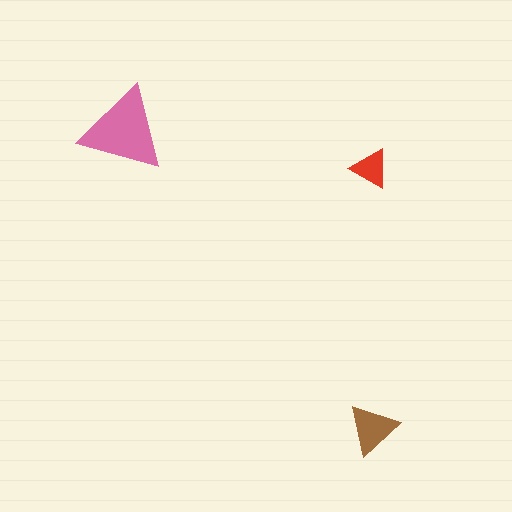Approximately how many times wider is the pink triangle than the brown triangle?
About 1.5 times wider.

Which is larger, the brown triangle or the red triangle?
The brown one.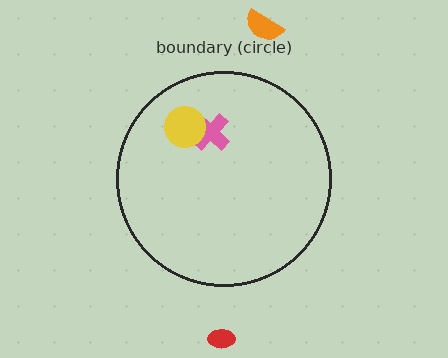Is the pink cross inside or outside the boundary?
Inside.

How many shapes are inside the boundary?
2 inside, 2 outside.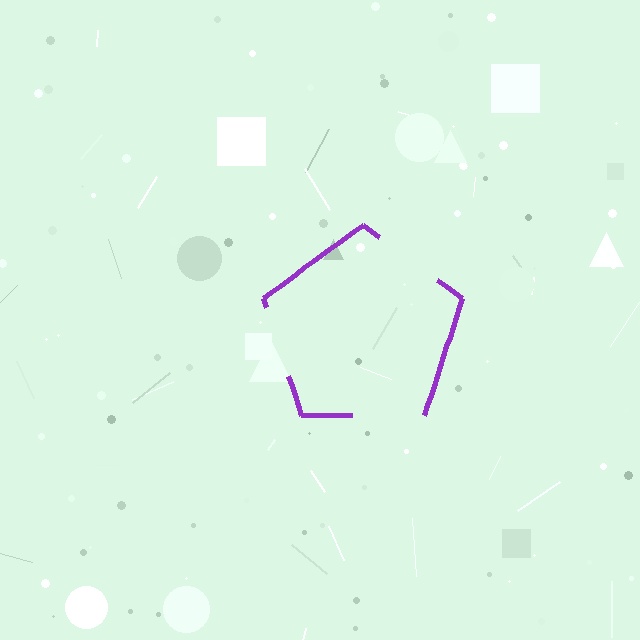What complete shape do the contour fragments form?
The contour fragments form a pentagon.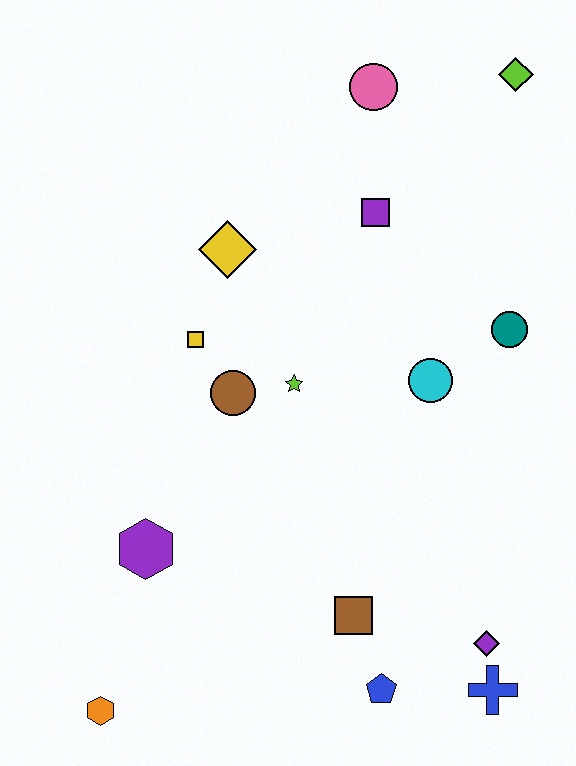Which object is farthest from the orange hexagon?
The lime diamond is farthest from the orange hexagon.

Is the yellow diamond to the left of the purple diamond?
Yes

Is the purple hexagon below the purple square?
Yes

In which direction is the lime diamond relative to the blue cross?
The lime diamond is above the blue cross.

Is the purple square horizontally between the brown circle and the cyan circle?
Yes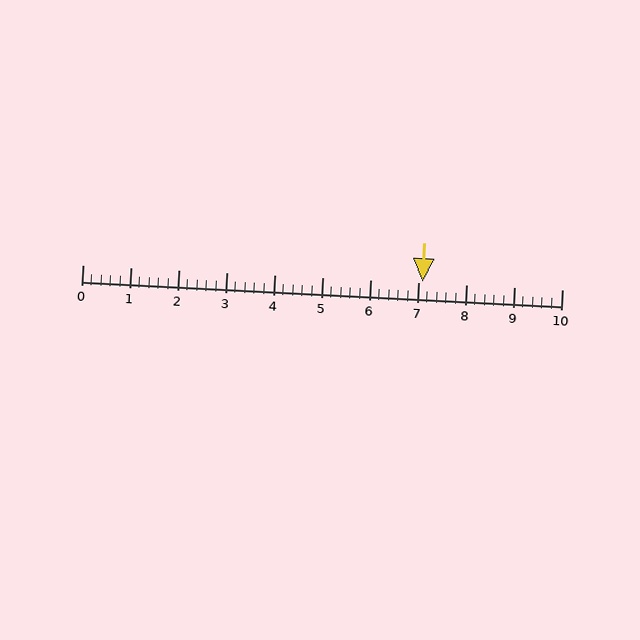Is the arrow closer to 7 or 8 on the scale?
The arrow is closer to 7.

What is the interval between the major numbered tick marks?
The major tick marks are spaced 1 units apart.